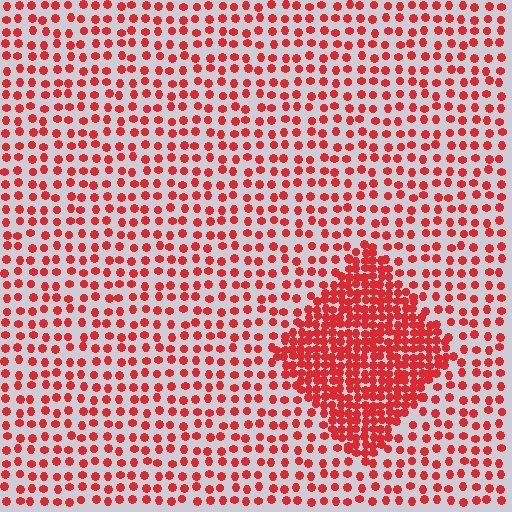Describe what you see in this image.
The image contains small red elements arranged at two different densities. A diamond-shaped region is visible where the elements are more densely packed than the surrounding area.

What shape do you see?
I see a diamond.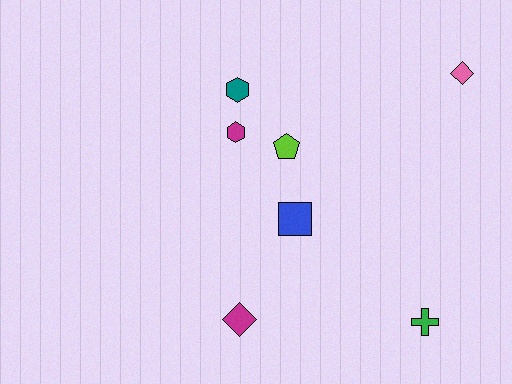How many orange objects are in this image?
There are no orange objects.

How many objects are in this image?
There are 7 objects.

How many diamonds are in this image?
There are 2 diamonds.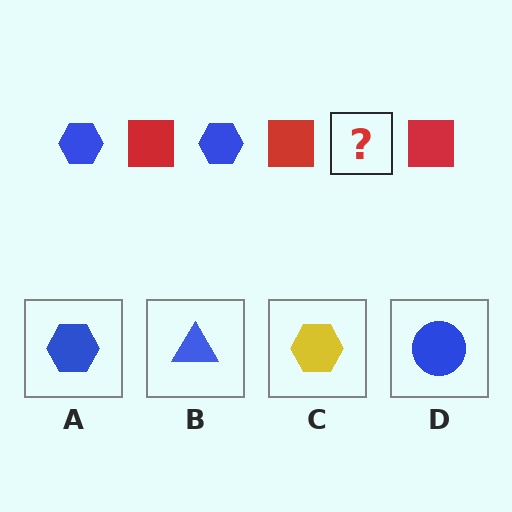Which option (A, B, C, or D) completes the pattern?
A.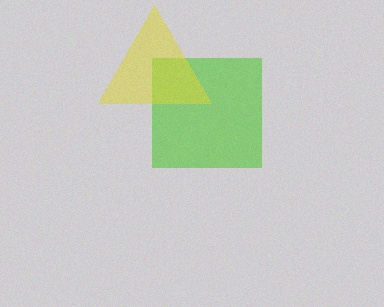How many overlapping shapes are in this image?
There are 2 overlapping shapes in the image.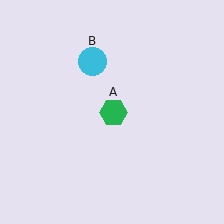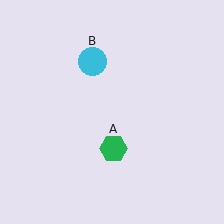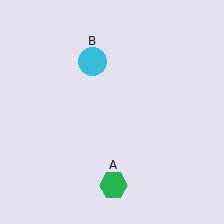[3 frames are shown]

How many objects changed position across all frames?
1 object changed position: green hexagon (object A).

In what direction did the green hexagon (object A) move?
The green hexagon (object A) moved down.